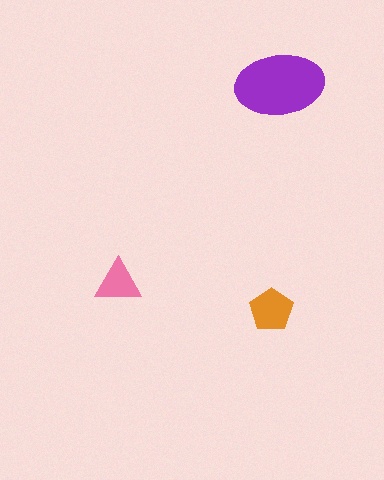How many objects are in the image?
There are 3 objects in the image.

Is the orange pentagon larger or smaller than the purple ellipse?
Smaller.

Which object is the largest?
The purple ellipse.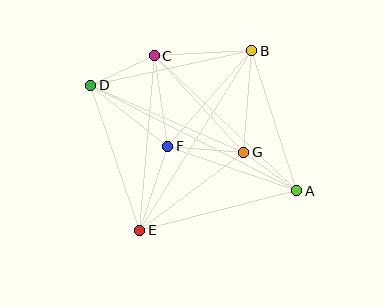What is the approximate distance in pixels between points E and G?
The distance between E and G is approximately 130 pixels.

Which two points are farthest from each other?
Points A and D are farthest from each other.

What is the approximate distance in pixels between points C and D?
The distance between C and D is approximately 70 pixels.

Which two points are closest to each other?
Points A and G are closest to each other.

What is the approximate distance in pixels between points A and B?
The distance between A and B is approximately 147 pixels.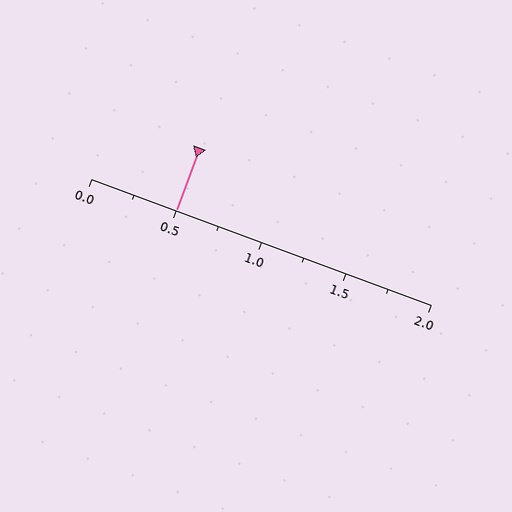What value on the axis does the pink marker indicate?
The marker indicates approximately 0.5.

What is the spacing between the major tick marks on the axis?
The major ticks are spaced 0.5 apart.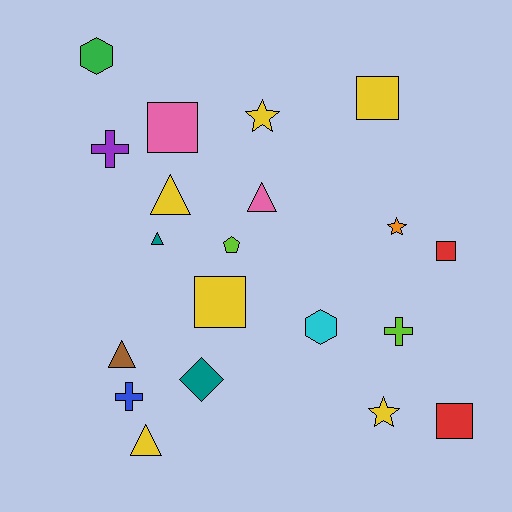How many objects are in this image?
There are 20 objects.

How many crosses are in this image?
There are 3 crosses.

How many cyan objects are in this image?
There is 1 cyan object.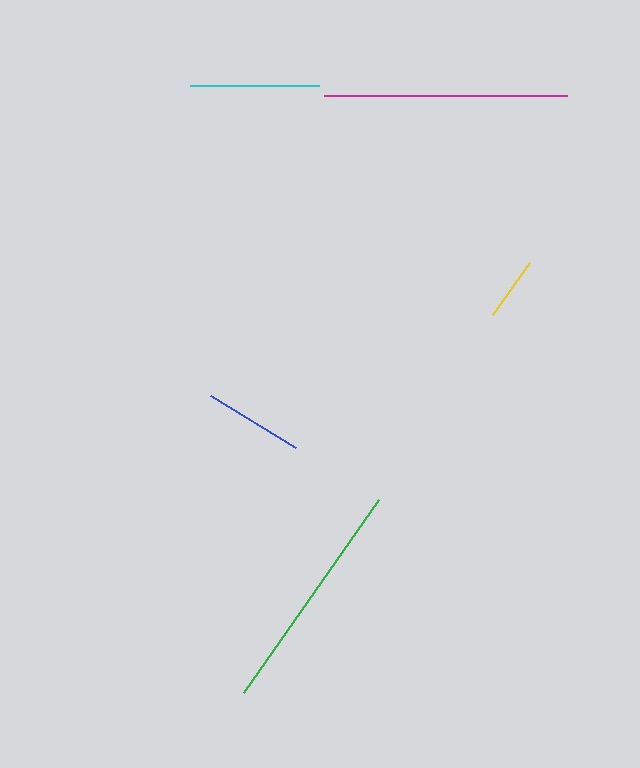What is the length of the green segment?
The green segment is approximately 236 pixels long.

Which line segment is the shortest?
The yellow line is the shortest at approximately 64 pixels.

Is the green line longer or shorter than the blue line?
The green line is longer than the blue line.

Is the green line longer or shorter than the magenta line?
The magenta line is longer than the green line.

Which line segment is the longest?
The magenta line is the longest at approximately 243 pixels.